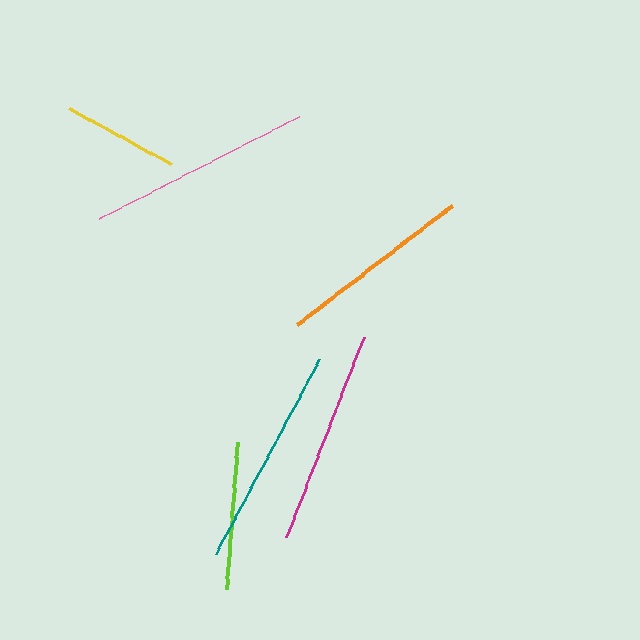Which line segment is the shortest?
The yellow line is the shortest at approximately 116 pixels.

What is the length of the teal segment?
The teal segment is approximately 220 pixels long.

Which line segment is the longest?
The pink line is the longest at approximately 226 pixels.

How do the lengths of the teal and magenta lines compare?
The teal and magenta lines are approximately the same length.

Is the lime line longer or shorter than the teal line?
The teal line is longer than the lime line.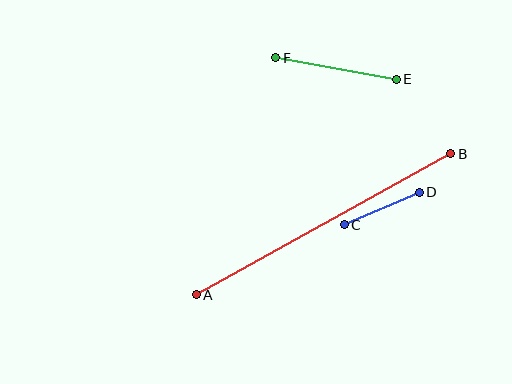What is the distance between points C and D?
The distance is approximately 82 pixels.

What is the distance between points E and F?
The distance is approximately 122 pixels.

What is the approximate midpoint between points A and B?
The midpoint is at approximately (323, 224) pixels.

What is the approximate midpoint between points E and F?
The midpoint is at approximately (336, 69) pixels.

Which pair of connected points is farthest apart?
Points A and B are farthest apart.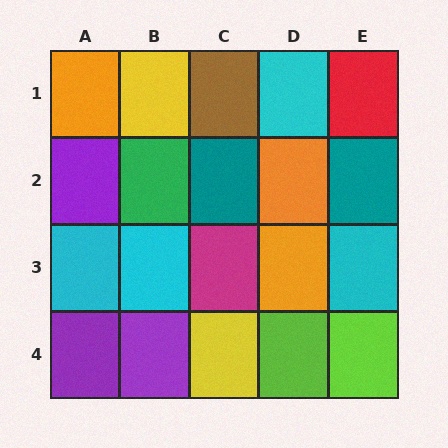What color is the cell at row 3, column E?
Cyan.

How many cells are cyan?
4 cells are cyan.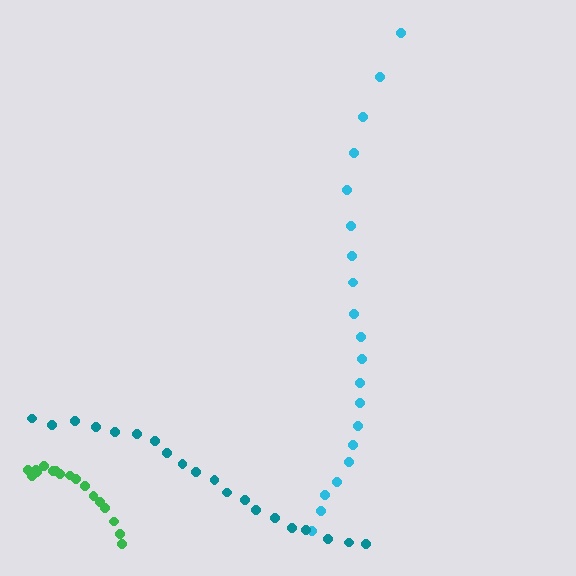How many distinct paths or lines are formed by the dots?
There are 3 distinct paths.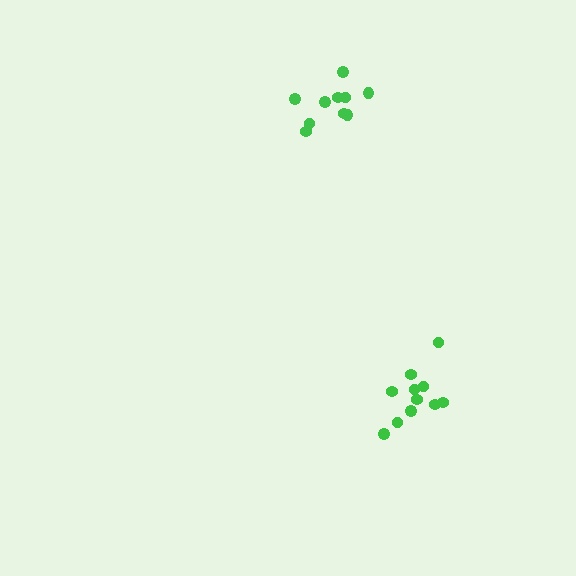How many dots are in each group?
Group 1: 10 dots, Group 2: 11 dots (21 total).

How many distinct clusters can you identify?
There are 2 distinct clusters.